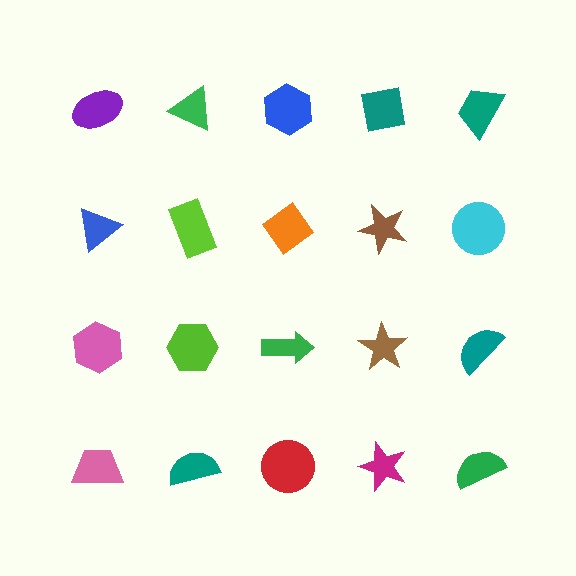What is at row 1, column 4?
A teal square.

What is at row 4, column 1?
A pink trapezoid.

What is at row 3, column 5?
A teal semicircle.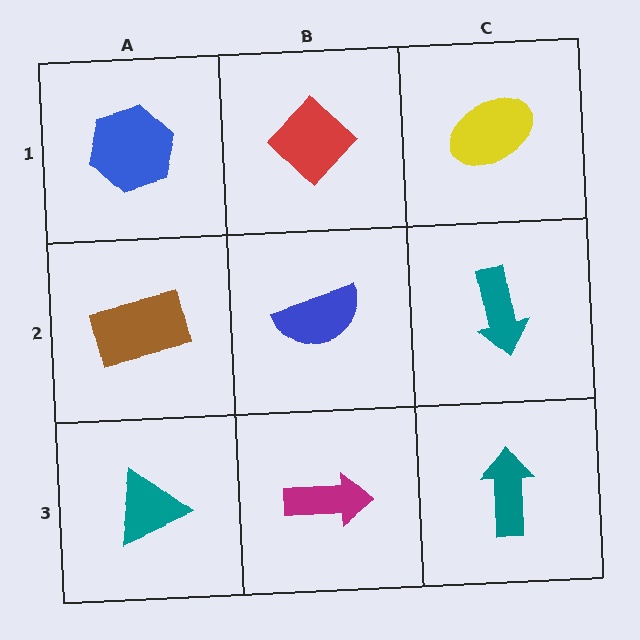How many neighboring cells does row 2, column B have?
4.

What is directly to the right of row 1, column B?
A yellow ellipse.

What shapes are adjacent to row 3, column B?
A blue semicircle (row 2, column B), a teal triangle (row 3, column A), a teal arrow (row 3, column C).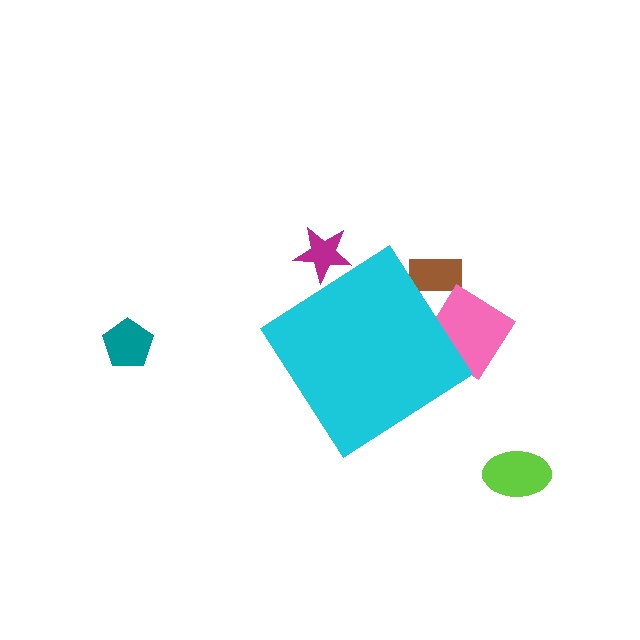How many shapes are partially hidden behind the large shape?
3 shapes are partially hidden.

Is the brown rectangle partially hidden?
Yes, the brown rectangle is partially hidden behind the cyan diamond.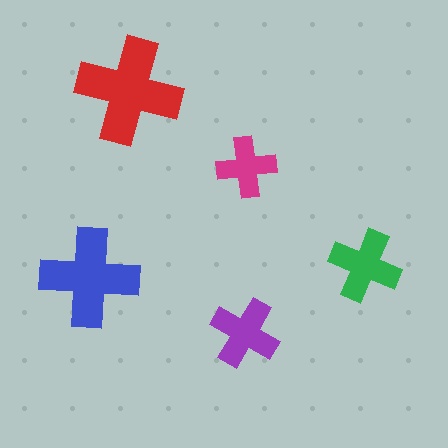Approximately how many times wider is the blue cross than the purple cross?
About 1.5 times wider.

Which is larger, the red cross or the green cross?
The red one.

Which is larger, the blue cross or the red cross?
The red one.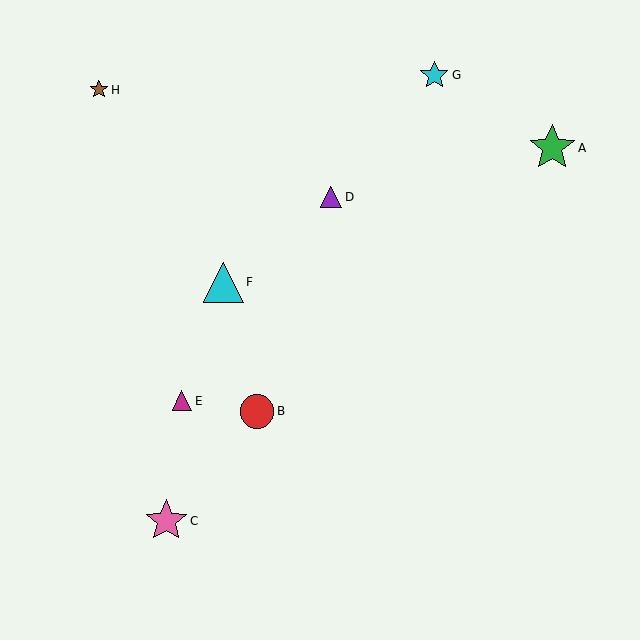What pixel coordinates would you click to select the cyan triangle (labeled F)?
Click at (223, 282) to select the cyan triangle F.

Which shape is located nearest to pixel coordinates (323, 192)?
The purple triangle (labeled D) at (331, 197) is nearest to that location.